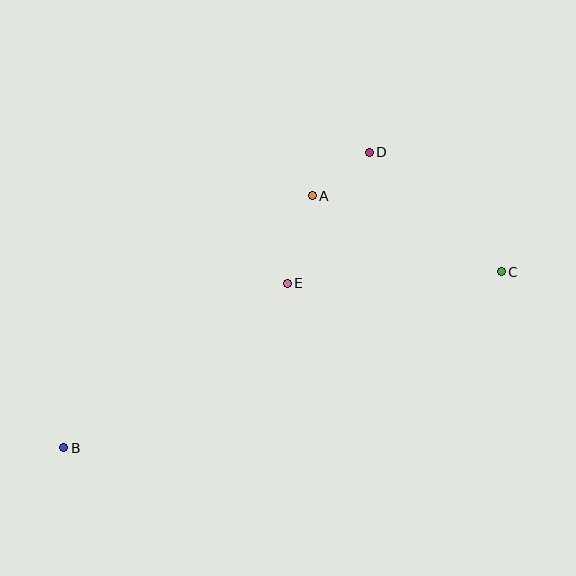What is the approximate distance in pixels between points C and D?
The distance between C and D is approximately 178 pixels.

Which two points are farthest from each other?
Points B and C are farthest from each other.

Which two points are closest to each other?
Points A and D are closest to each other.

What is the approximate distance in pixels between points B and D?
The distance between B and D is approximately 425 pixels.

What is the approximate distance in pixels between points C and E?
The distance between C and E is approximately 214 pixels.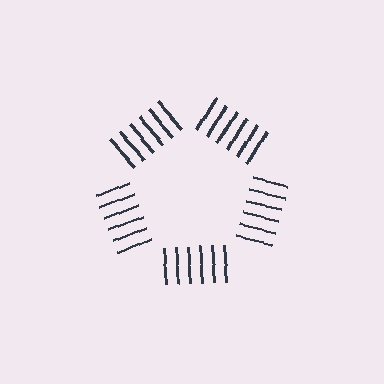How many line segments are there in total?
30 — 6 along each of the 5 edges.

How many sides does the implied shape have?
5 sides — the line-ends trace a pentagon.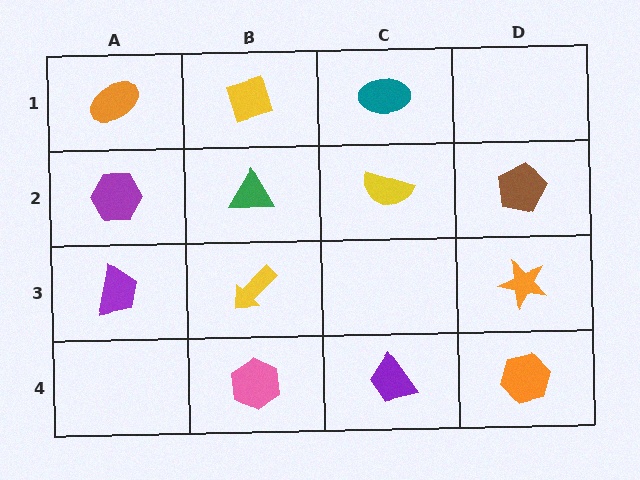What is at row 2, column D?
A brown pentagon.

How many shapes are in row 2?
4 shapes.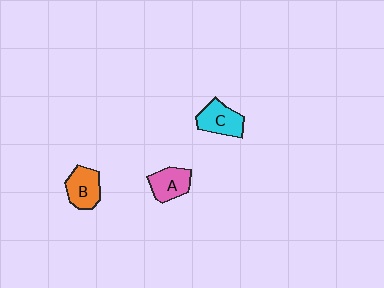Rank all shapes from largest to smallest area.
From largest to smallest: C (cyan), B (orange), A (pink).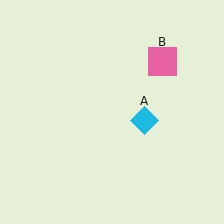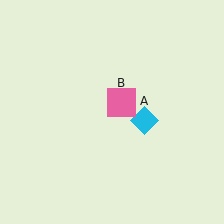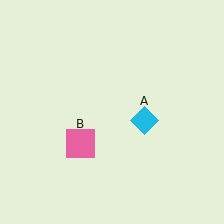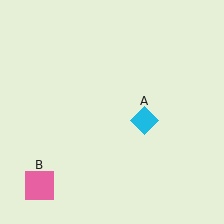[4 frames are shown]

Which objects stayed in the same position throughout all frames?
Cyan diamond (object A) remained stationary.